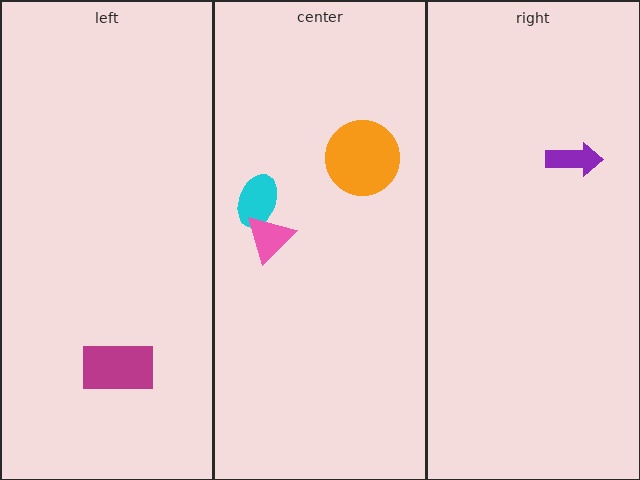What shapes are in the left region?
The magenta rectangle.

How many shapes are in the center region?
3.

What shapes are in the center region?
The cyan ellipse, the pink triangle, the orange circle.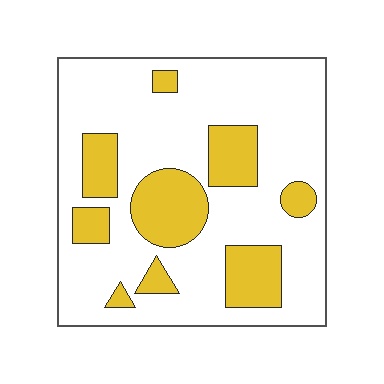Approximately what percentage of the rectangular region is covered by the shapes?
Approximately 25%.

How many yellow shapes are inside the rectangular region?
9.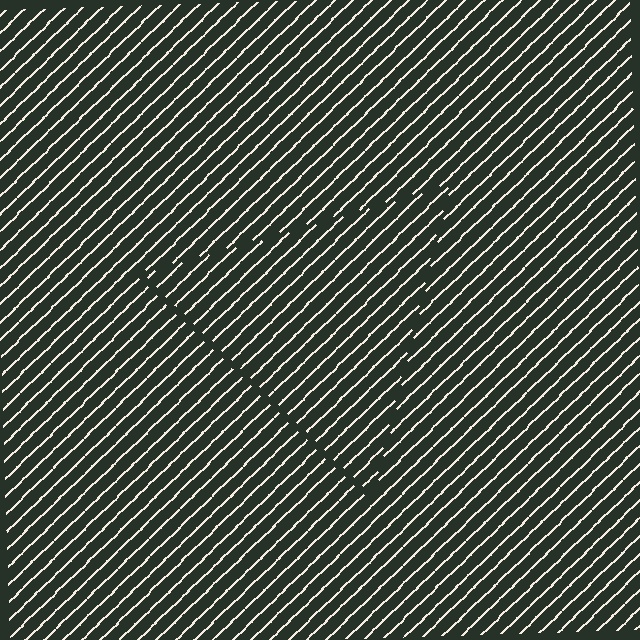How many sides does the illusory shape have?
3 sides — the line-ends trace a triangle.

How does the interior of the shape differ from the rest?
The interior of the shape contains the same grating, shifted by half a period — the contour is defined by the phase discontinuity where line-ends from the inner and outer gratings abut.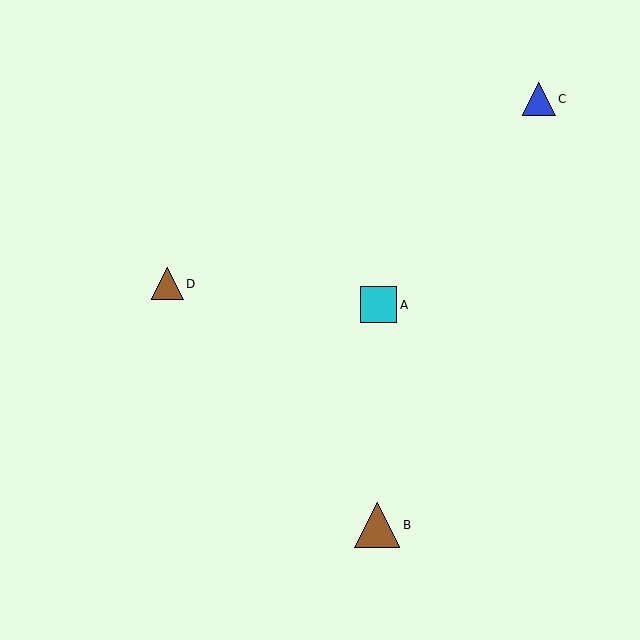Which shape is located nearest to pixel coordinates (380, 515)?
The brown triangle (labeled B) at (377, 525) is nearest to that location.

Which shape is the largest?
The brown triangle (labeled B) is the largest.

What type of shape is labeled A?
Shape A is a cyan square.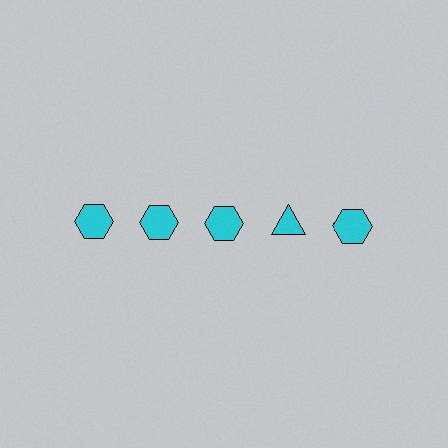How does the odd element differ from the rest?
It has a different shape: triangle instead of hexagon.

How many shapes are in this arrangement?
There are 5 shapes arranged in a grid pattern.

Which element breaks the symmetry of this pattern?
The cyan triangle in the top row, second from right column breaks the symmetry. All other shapes are cyan hexagons.